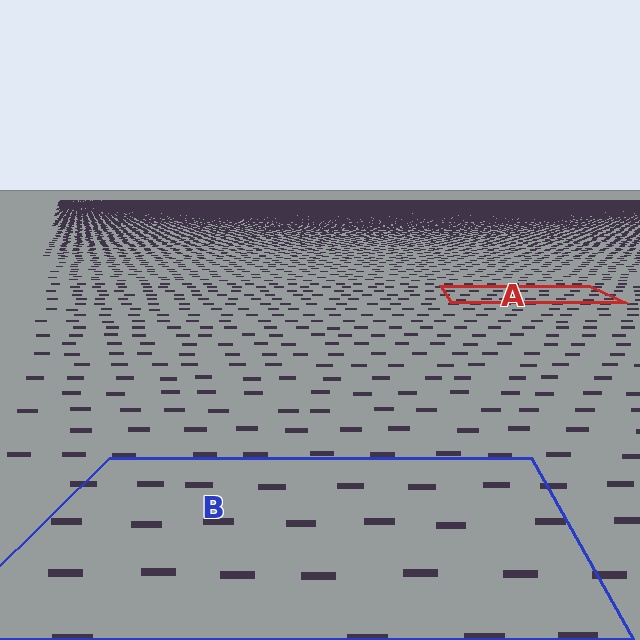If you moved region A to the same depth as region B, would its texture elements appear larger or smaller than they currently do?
They would appear larger. At a closer depth, the same texture elements are projected at a bigger on-screen size.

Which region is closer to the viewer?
Region B is closer. The texture elements there are larger and more spread out.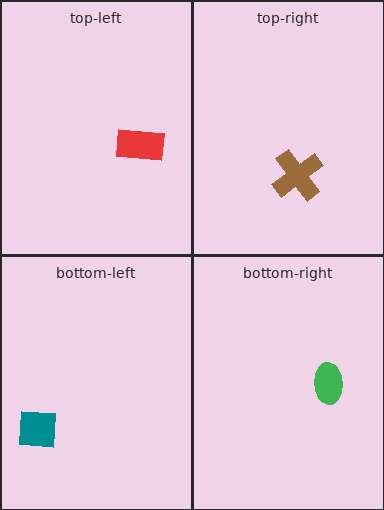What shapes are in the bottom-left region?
The teal square.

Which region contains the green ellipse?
The bottom-right region.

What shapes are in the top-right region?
The brown cross.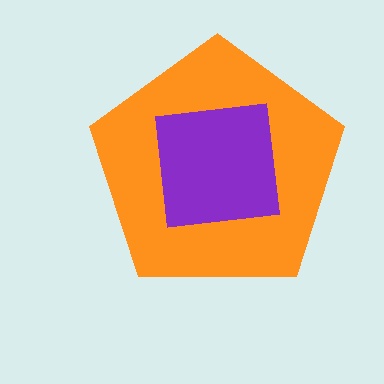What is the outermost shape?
The orange pentagon.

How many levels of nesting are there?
2.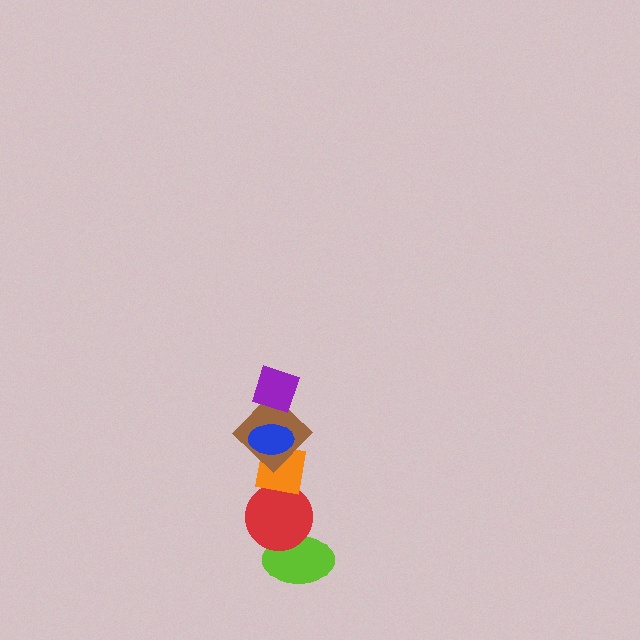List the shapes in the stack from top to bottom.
From top to bottom: the purple diamond, the blue ellipse, the brown diamond, the orange square, the red circle, the lime ellipse.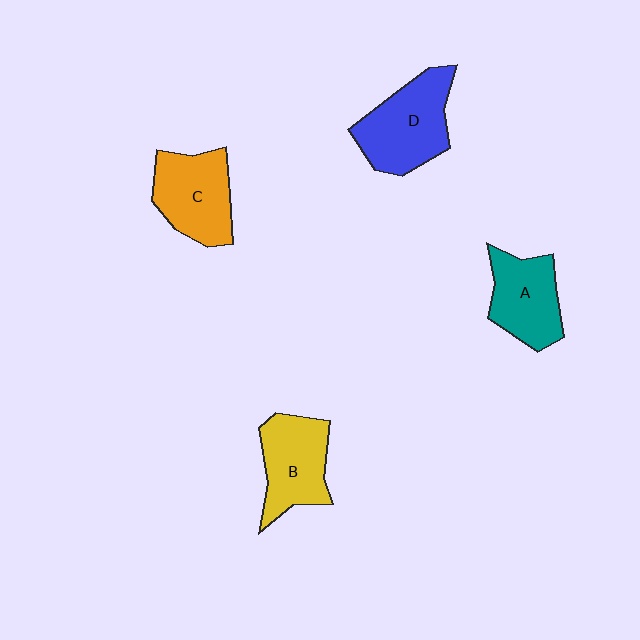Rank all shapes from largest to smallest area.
From largest to smallest: D (blue), C (orange), B (yellow), A (teal).